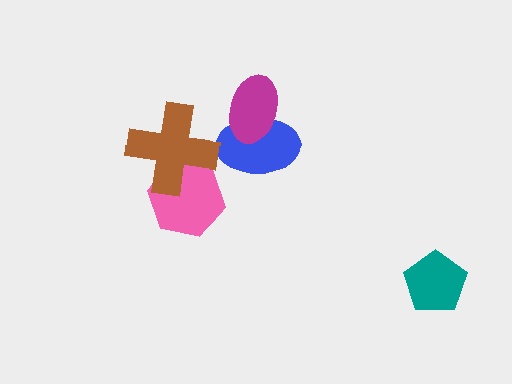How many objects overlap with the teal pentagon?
0 objects overlap with the teal pentagon.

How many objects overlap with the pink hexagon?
1 object overlaps with the pink hexagon.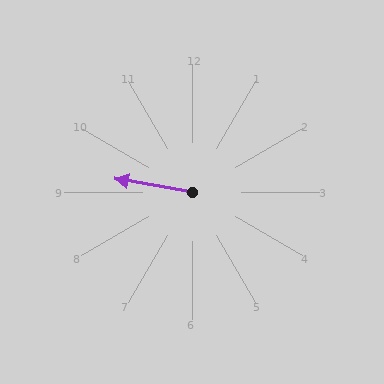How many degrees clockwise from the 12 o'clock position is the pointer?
Approximately 280 degrees.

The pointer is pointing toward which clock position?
Roughly 9 o'clock.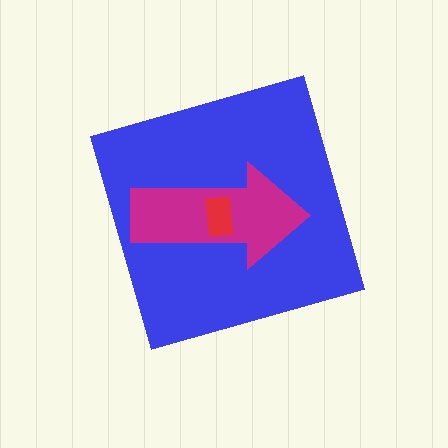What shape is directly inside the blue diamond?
The magenta arrow.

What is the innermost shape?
The red rectangle.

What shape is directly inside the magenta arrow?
The red rectangle.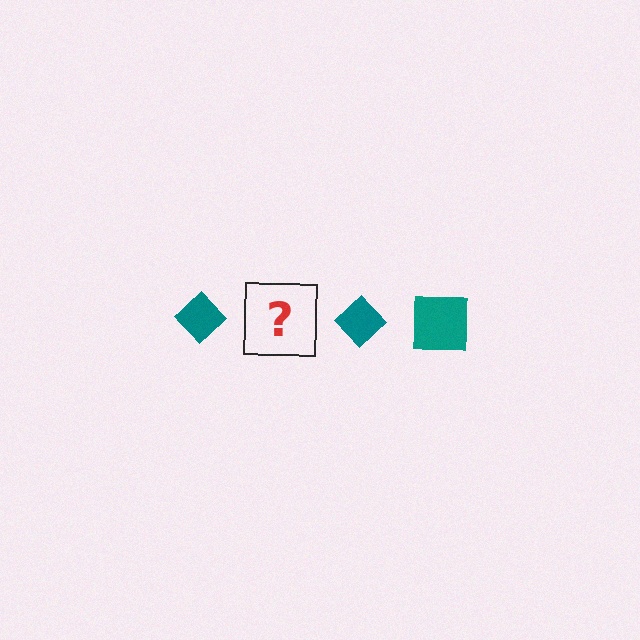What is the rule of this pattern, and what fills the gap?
The rule is that the pattern cycles through diamond, square shapes in teal. The gap should be filled with a teal square.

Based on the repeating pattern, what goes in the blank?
The blank should be a teal square.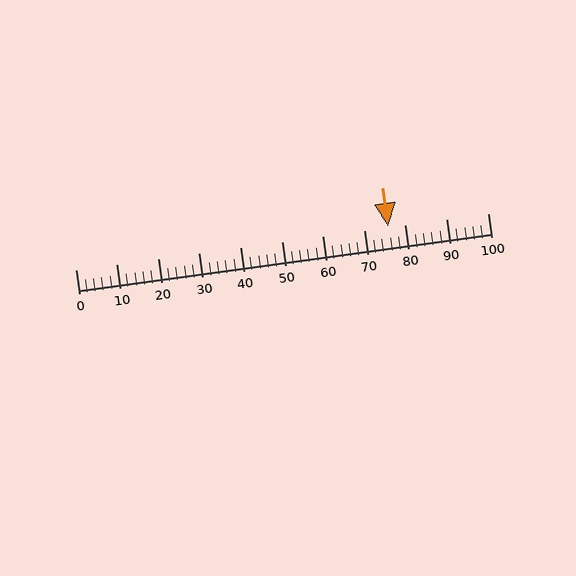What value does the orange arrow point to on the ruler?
The orange arrow points to approximately 76.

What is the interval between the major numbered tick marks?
The major tick marks are spaced 10 units apart.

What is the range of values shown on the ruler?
The ruler shows values from 0 to 100.